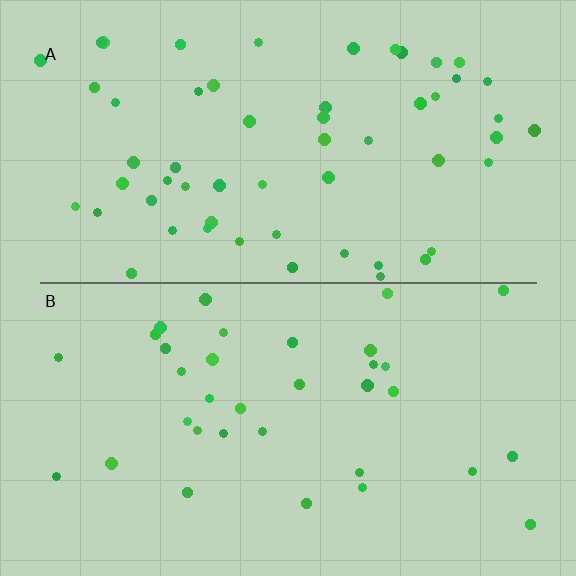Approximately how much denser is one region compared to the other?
Approximately 1.7× — region A over region B.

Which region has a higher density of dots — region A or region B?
A (the top).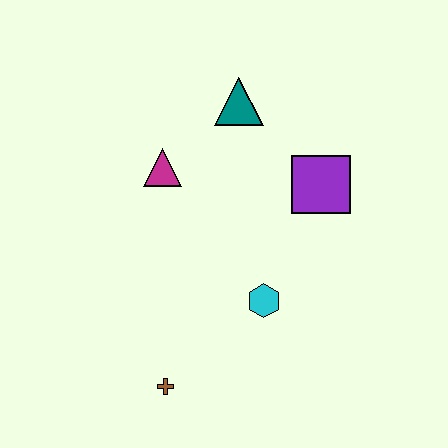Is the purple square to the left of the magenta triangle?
No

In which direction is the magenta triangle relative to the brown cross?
The magenta triangle is above the brown cross.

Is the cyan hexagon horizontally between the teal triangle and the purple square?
Yes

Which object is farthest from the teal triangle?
The brown cross is farthest from the teal triangle.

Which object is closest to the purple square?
The teal triangle is closest to the purple square.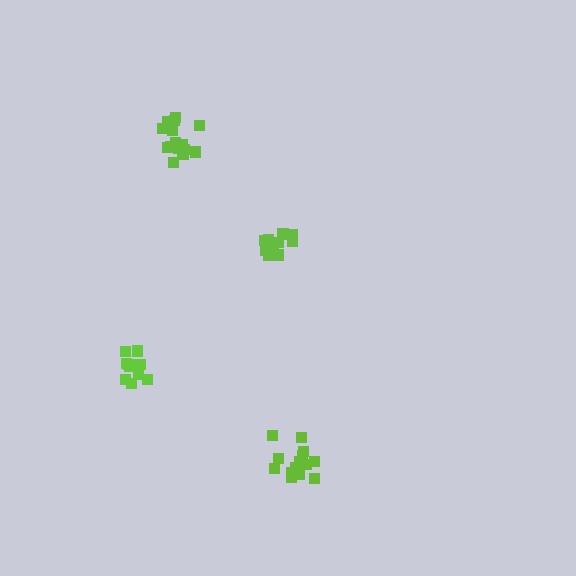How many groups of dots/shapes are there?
There are 4 groups.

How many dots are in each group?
Group 1: 10 dots, Group 2: 11 dots, Group 3: 16 dots, Group 4: 16 dots (53 total).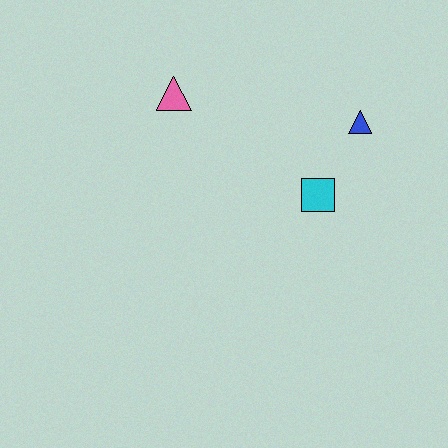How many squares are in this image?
There is 1 square.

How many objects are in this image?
There are 3 objects.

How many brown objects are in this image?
There are no brown objects.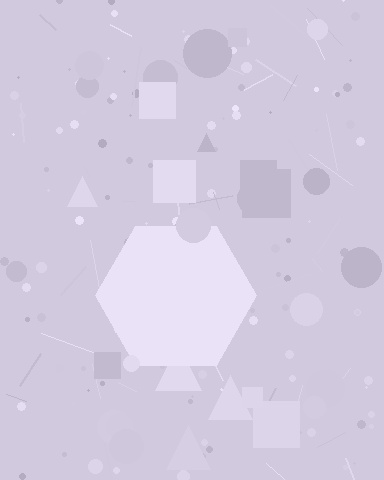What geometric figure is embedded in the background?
A hexagon is embedded in the background.